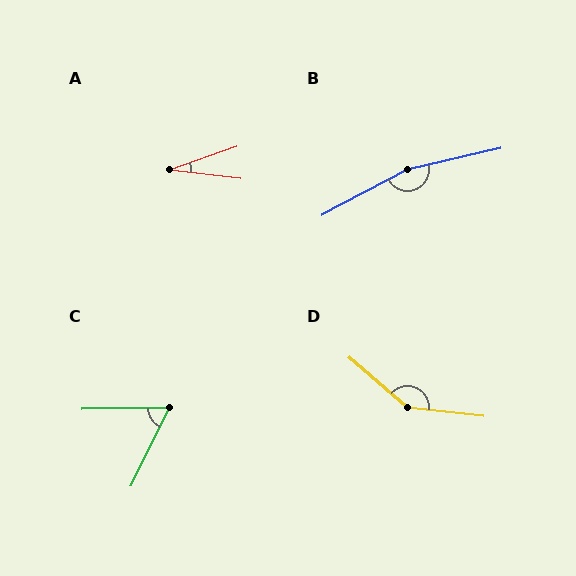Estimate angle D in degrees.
Approximately 146 degrees.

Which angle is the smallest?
A, at approximately 25 degrees.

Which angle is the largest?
B, at approximately 165 degrees.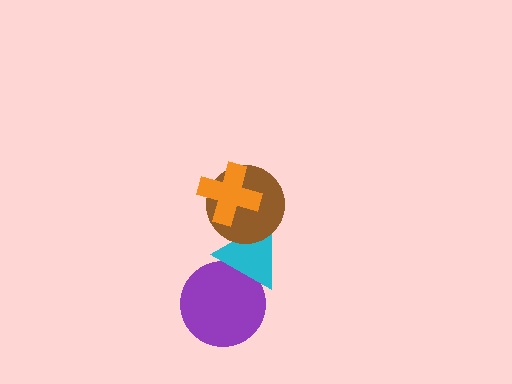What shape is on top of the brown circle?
The orange cross is on top of the brown circle.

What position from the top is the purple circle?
The purple circle is 4th from the top.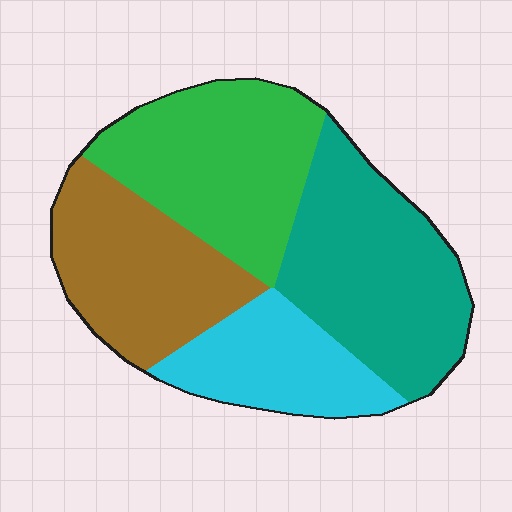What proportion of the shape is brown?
Brown covers roughly 25% of the shape.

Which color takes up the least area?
Cyan, at roughly 15%.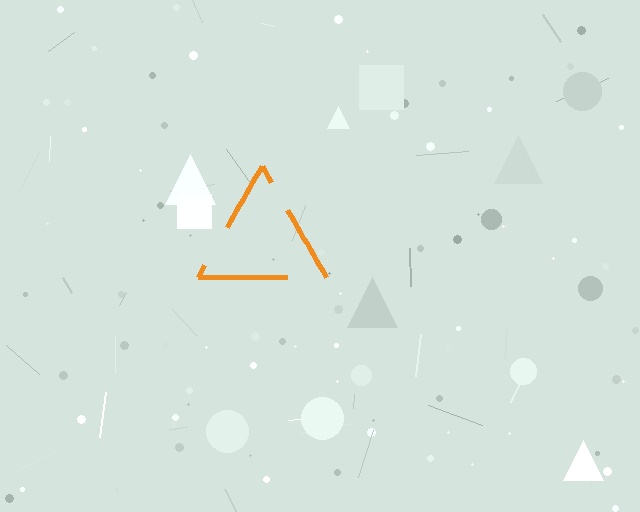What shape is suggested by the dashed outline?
The dashed outline suggests a triangle.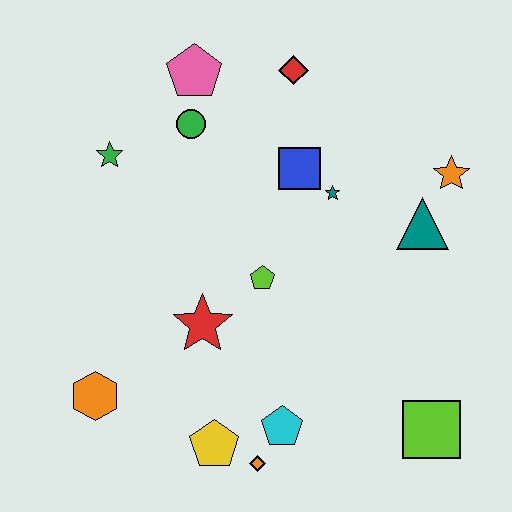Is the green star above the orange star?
Yes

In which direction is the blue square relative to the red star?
The blue square is above the red star.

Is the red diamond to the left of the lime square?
Yes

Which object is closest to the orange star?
The teal triangle is closest to the orange star.